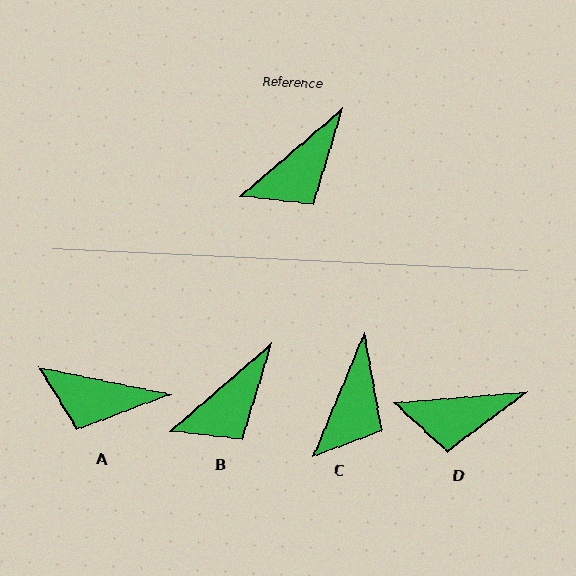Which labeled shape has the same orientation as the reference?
B.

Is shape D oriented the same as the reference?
No, it is off by about 36 degrees.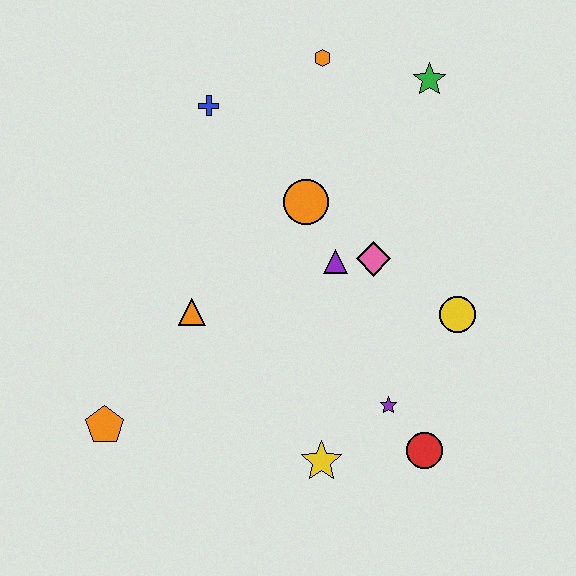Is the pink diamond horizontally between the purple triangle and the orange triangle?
No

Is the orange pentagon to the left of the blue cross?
Yes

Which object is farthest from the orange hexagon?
The orange pentagon is farthest from the orange hexagon.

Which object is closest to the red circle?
The purple star is closest to the red circle.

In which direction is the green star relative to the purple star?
The green star is above the purple star.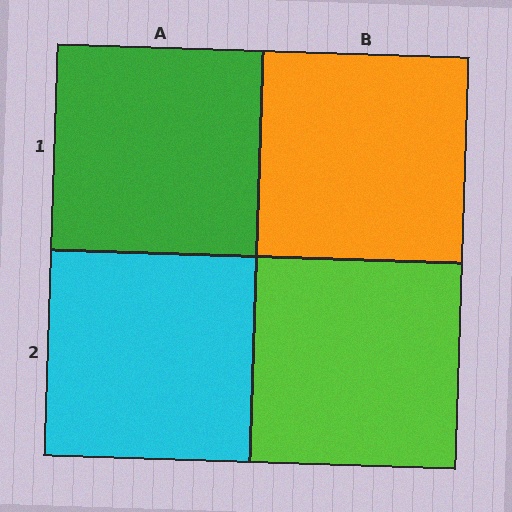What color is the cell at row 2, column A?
Cyan.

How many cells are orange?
1 cell is orange.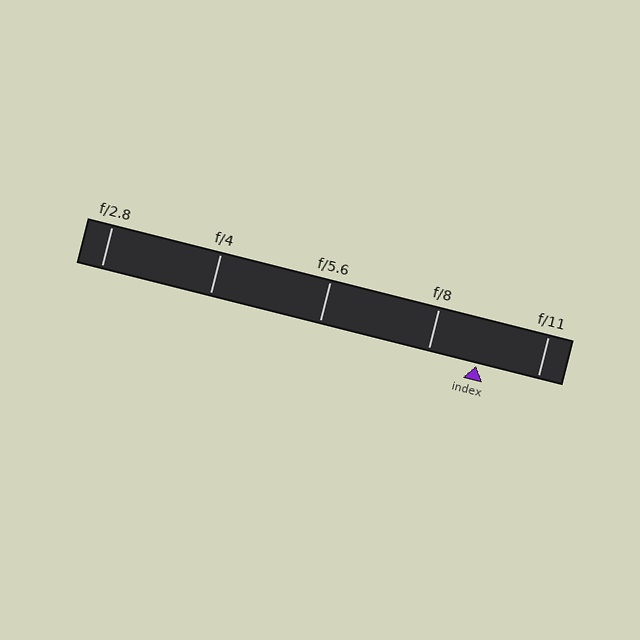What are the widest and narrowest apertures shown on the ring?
The widest aperture shown is f/2.8 and the narrowest is f/11.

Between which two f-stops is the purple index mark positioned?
The index mark is between f/8 and f/11.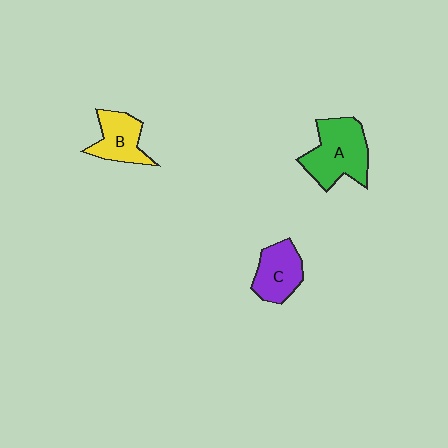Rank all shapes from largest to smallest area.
From largest to smallest: A (green), C (purple), B (yellow).